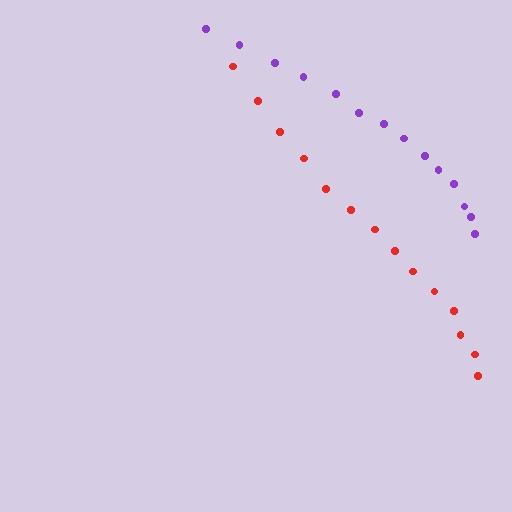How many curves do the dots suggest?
There are 2 distinct paths.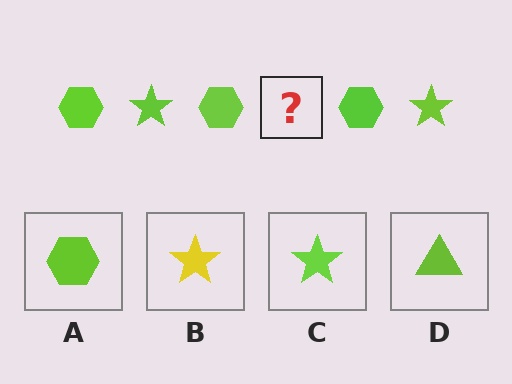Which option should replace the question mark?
Option C.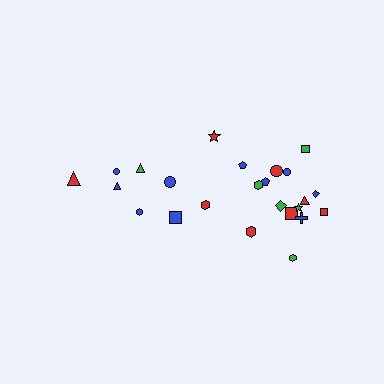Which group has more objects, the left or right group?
The right group.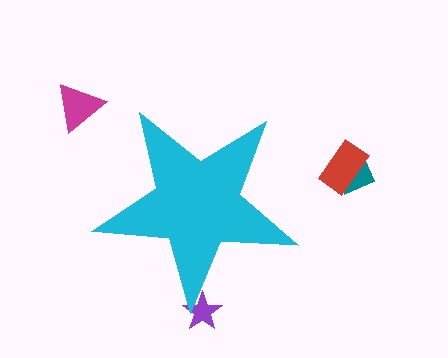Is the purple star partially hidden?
Yes, the purple star is partially hidden behind the cyan star.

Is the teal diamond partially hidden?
No, the teal diamond is fully visible.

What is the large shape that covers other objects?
A cyan star.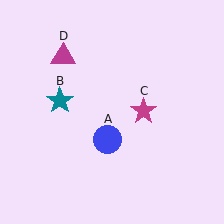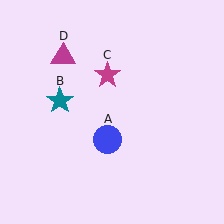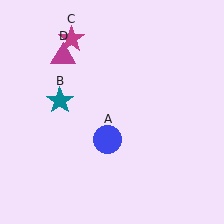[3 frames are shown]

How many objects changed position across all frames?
1 object changed position: magenta star (object C).